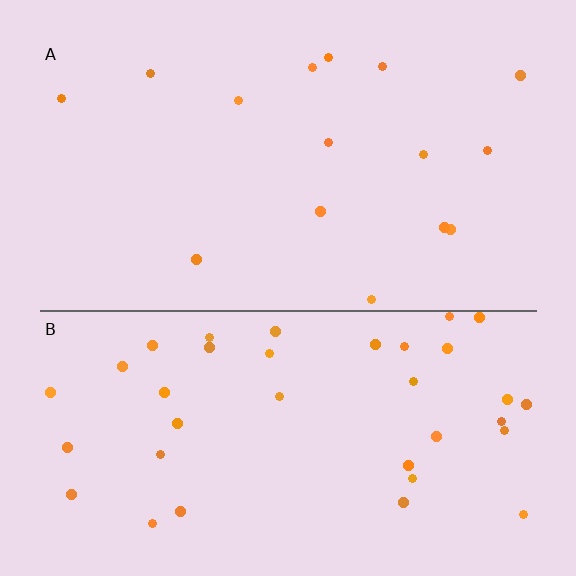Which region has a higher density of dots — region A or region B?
B (the bottom).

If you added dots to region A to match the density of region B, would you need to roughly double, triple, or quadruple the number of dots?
Approximately double.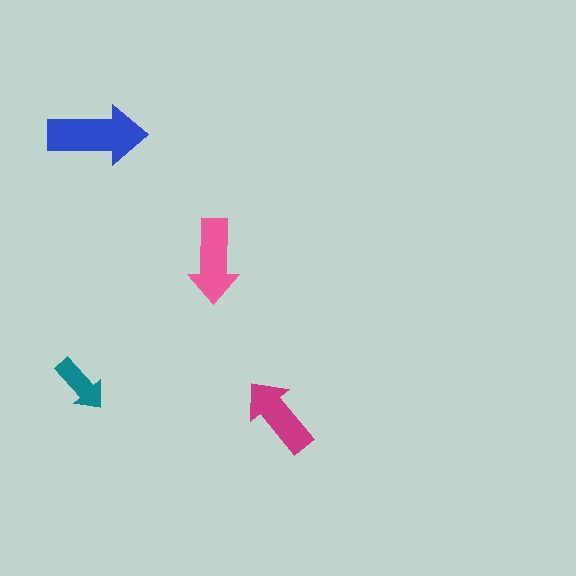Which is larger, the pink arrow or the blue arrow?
The blue one.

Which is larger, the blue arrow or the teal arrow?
The blue one.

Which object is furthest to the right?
The magenta arrow is rightmost.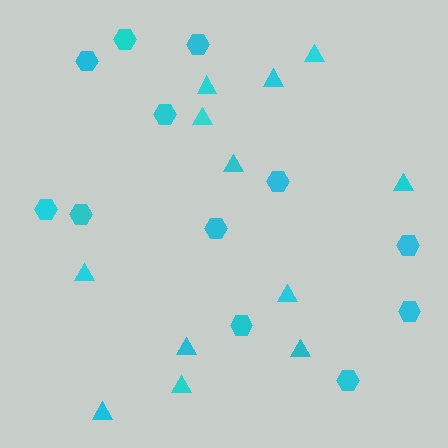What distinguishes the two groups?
There are 2 groups: one group of hexagons (12) and one group of triangles (12).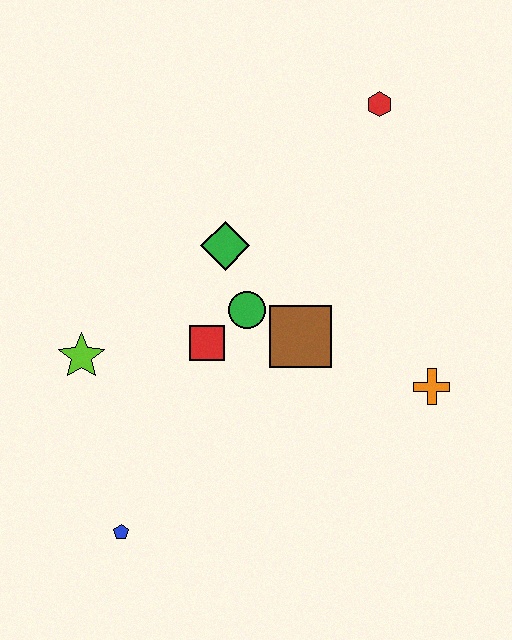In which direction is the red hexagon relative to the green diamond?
The red hexagon is to the right of the green diamond.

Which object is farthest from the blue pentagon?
The red hexagon is farthest from the blue pentagon.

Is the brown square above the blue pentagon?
Yes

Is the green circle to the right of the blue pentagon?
Yes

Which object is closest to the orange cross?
The brown square is closest to the orange cross.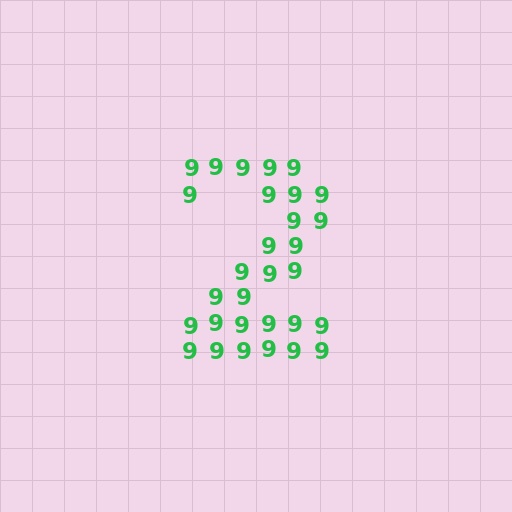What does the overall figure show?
The overall figure shows the digit 2.